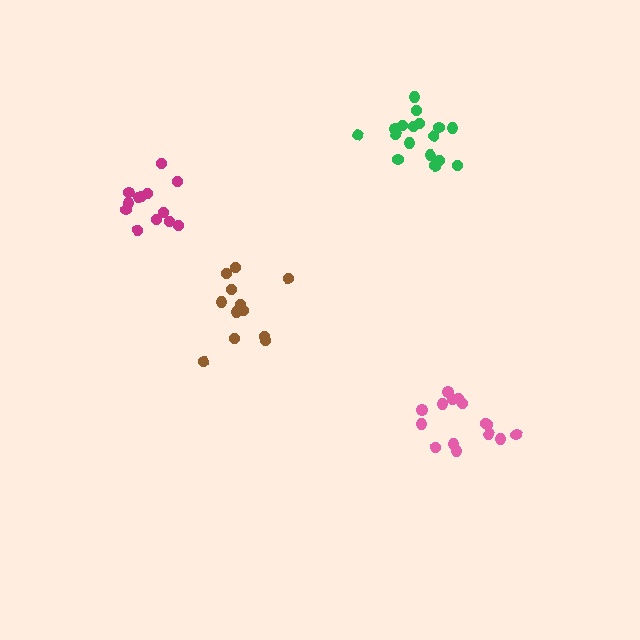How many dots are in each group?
Group 1: 12 dots, Group 2: 13 dots, Group 3: 17 dots, Group 4: 15 dots (57 total).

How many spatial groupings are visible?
There are 4 spatial groupings.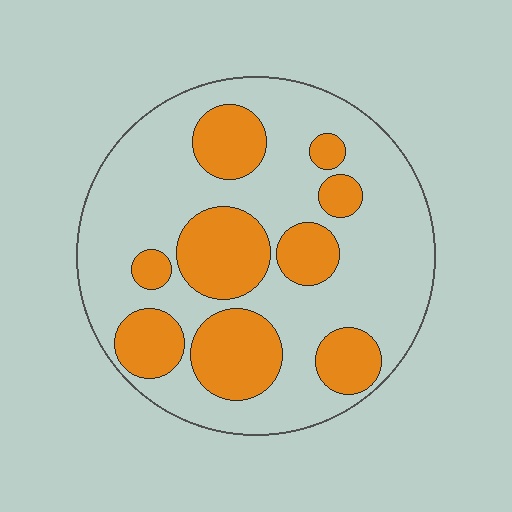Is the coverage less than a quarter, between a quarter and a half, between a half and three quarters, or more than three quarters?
Between a quarter and a half.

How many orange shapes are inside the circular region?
9.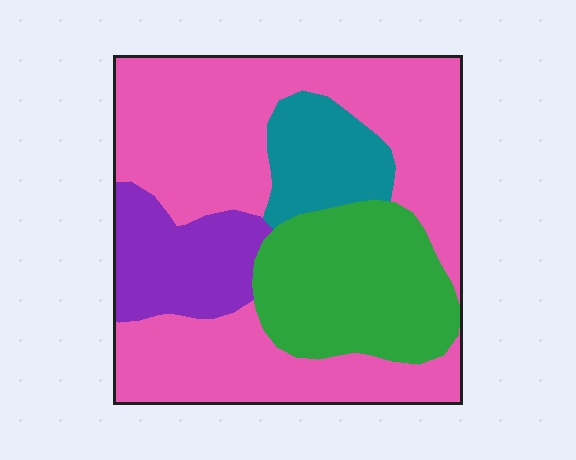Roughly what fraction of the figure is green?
Green takes up about one fifth (1/5) of the figure.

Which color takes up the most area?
Pink, at roughly 55%.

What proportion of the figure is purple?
Purple covers around 15% of the figure.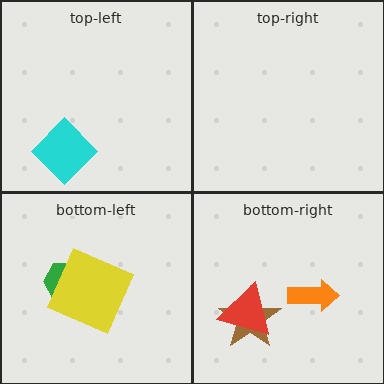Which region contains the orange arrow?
The bottom-right region.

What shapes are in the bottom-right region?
The brown star, the red triangle, the orange arrow.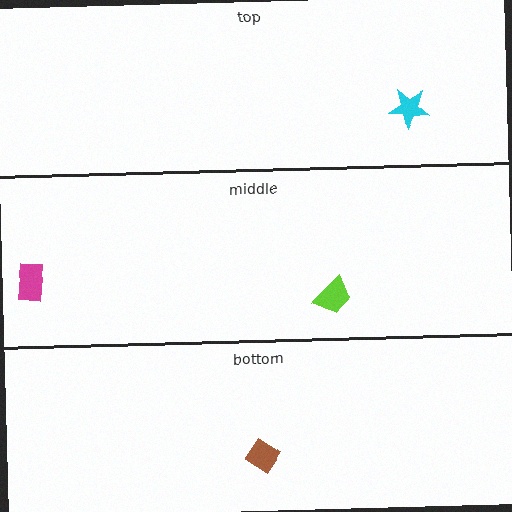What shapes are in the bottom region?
The brown diamond.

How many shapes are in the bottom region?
1.